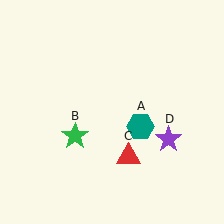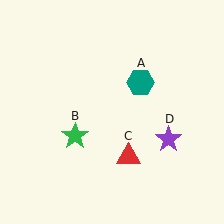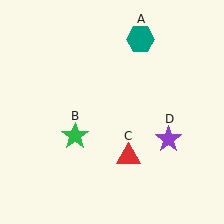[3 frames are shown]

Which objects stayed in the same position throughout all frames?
Green star (object B) and red triangle (object C) and purple star (object D) remained stationary.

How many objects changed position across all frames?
1 object changed position: teal hexagon (object A).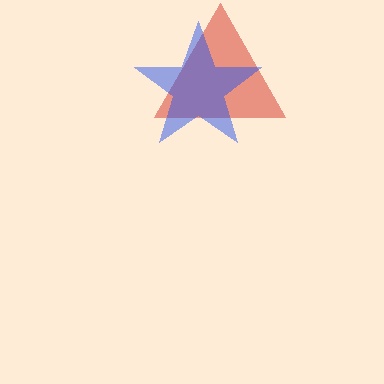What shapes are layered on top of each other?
The layered shapes are: a red triangle, a blue star.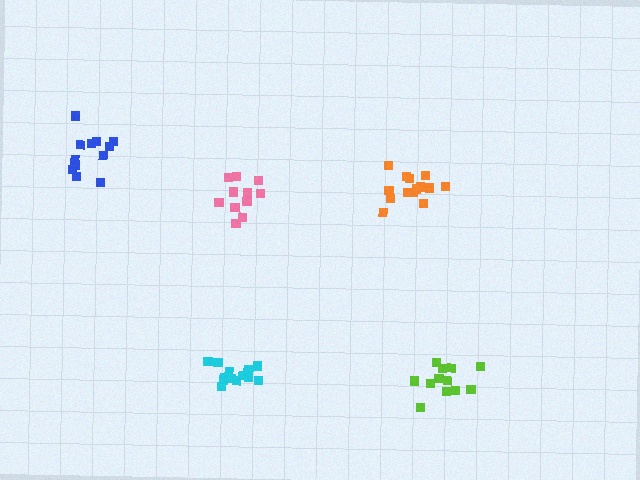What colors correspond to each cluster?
The clusters are colored: cyan, blue, pink, lime, orange.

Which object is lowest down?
The cyan cluster is bottommost.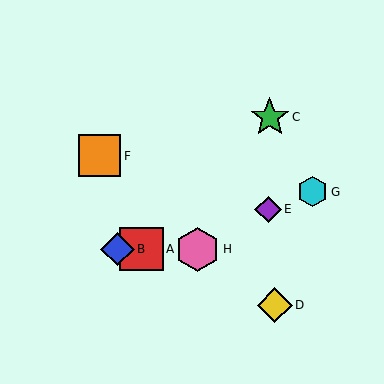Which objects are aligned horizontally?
Objects A, B, H are aligned horizontally.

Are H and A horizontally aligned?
Yes, both are at y≈249.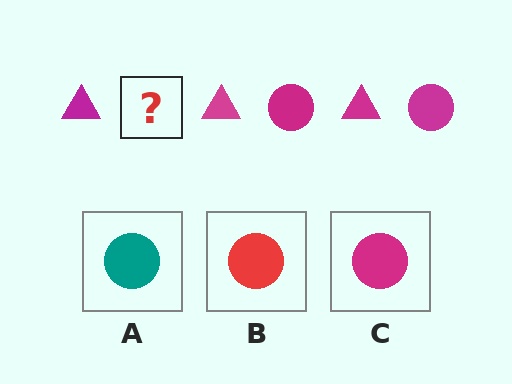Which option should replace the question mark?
Option C.